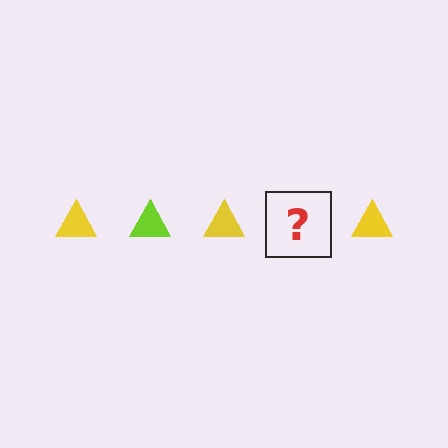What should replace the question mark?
The question mark should be replaced with a lime triangle.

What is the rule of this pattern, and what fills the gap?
The rule is that the pattern cycles through yellow, lime triangles. The gap should be filled with a lime triangle.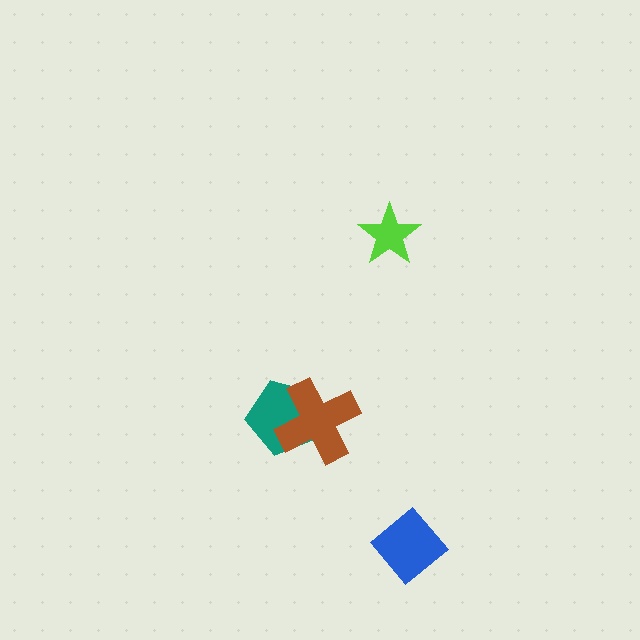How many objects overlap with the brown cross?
1 object overlaps with the brown cross.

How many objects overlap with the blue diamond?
0 objects overlap with the blue diamond.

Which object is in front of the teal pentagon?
The brown cross is in front of the teal pentagon.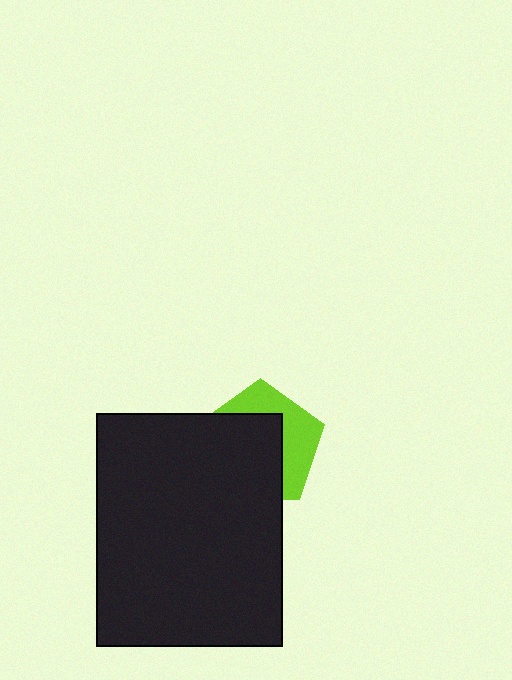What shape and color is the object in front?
The object in front is a black rectangle.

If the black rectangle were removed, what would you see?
You would see the complete lime pentagon.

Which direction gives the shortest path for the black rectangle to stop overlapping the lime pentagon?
Moving toward the lower-left gives the shortest separation.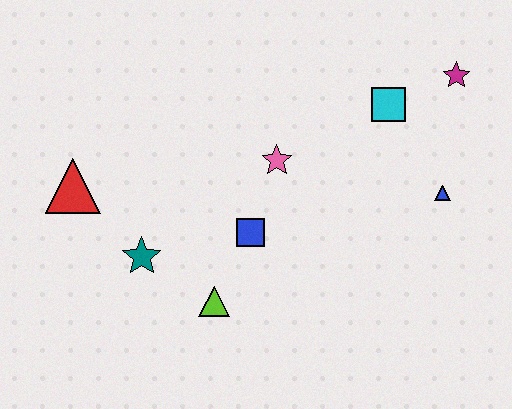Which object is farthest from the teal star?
The magenta star is farthest from the teal star.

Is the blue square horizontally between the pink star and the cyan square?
No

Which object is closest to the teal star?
The lime triangle is closest to the teal star.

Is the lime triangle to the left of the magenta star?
Yes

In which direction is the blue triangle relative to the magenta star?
The blue triangle is below the magenta star.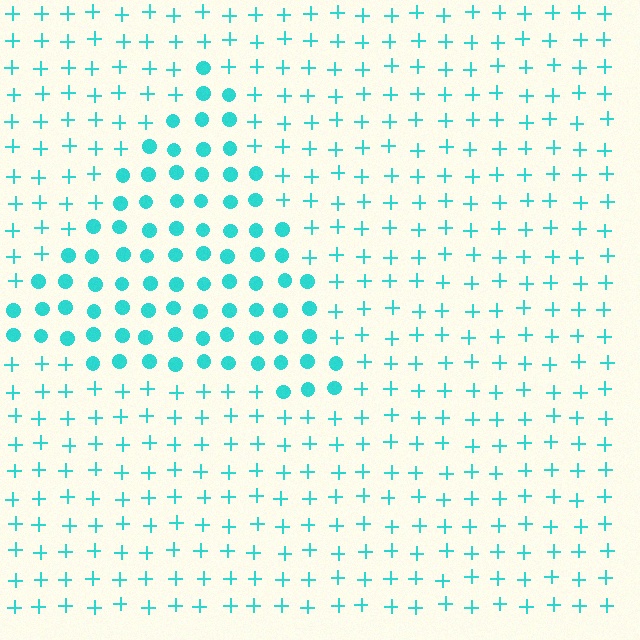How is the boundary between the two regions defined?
The boundary is defined by a change in element shape: circles inside vs. plus signs outside. All elements share the same color and spacing.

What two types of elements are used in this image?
The image uses circles inside the triangle region and plus signs outside it.